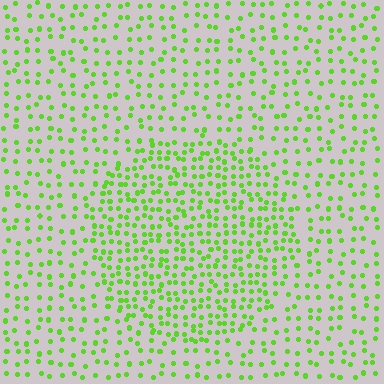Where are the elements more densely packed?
The elements are more densely packed inside the circle boundary.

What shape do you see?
I see a circle.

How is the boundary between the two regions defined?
The boundary is defined by a change in element density (approximately 1.9x ratio). All elements are the same color, size, and shape.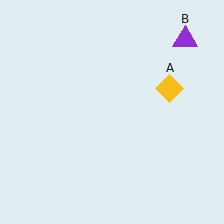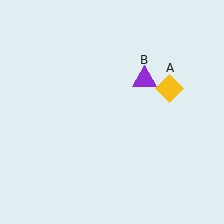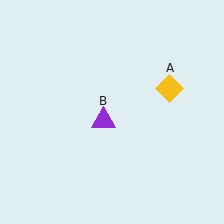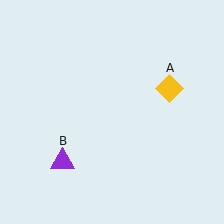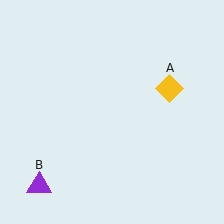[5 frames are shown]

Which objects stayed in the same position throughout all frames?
Yellow diamond (object A) remained stationary.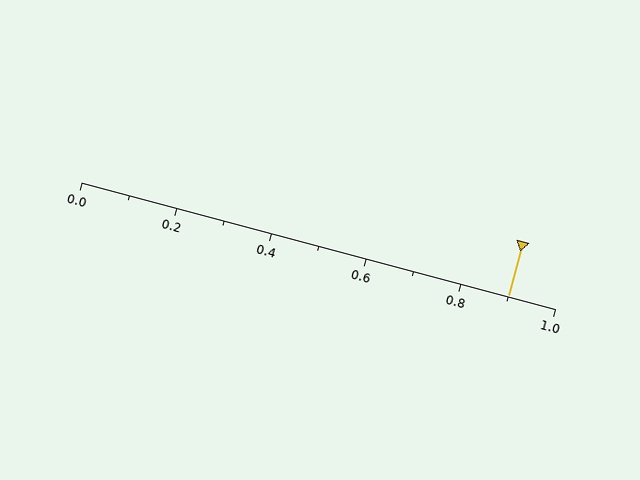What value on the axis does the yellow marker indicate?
The marker indicates approximately 0.9.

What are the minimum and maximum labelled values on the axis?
The axis runs from 0.0 to 1.0.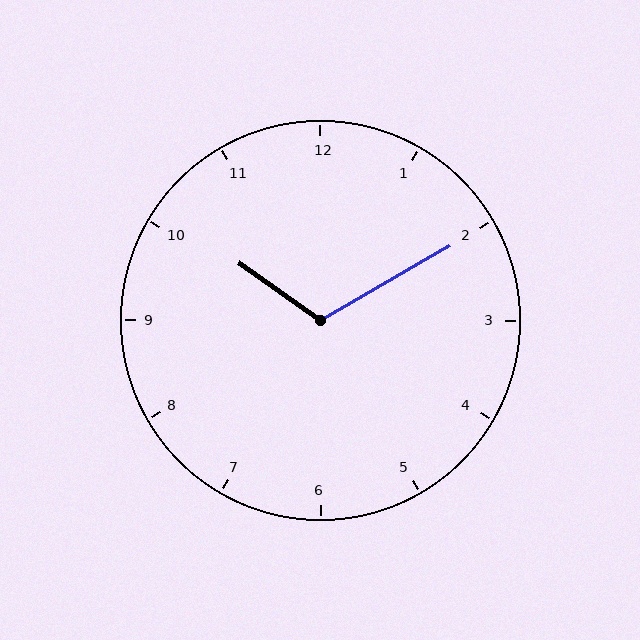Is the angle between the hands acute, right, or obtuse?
It is obtuse.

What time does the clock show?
10:10.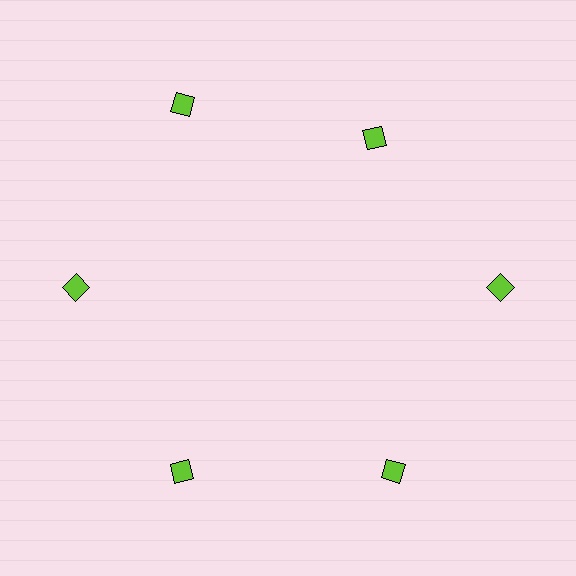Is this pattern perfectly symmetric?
No. The 6 lime diamonds are arranged in a ring, but one element near the 1 o'clock position is pulled inward toward the center, breaking the 6-fold rotational symmetry.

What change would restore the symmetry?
The symmetry would be restored by moving it outward, back onto the ring so that all 6 diamonds sit at equal angles and equal distance from the center.